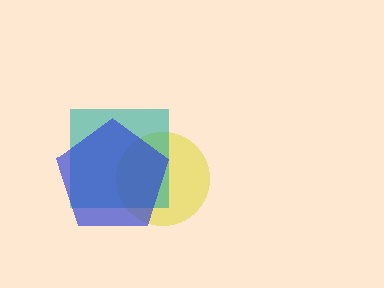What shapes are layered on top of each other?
The layered shapes are: a yellow circle, a teal square, a blue pentagon.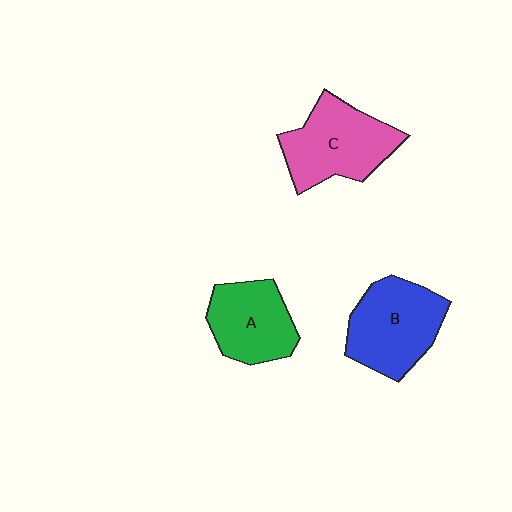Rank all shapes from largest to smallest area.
From largest to smallest: C (pink), B (blue), A (green).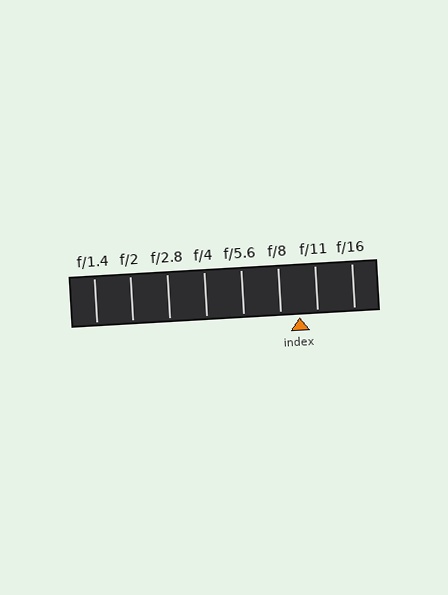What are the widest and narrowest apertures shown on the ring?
The widest aperture shown is f/1.4 and the narrowest is f/16.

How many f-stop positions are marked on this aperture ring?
There are 8 f-stop positions marked.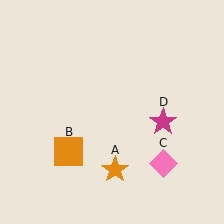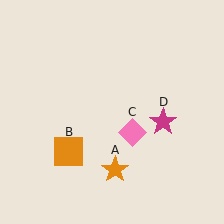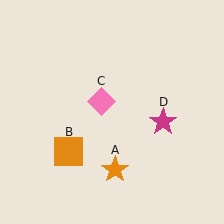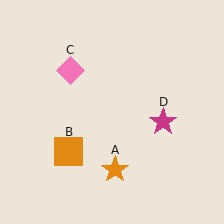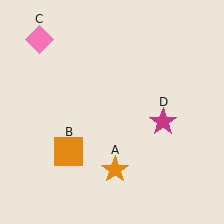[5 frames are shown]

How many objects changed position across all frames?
1 object changed position: pink diamond (object C).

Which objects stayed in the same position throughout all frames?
Orange star (object A) and orange square (object B) and magenta star (object D) remained stationary.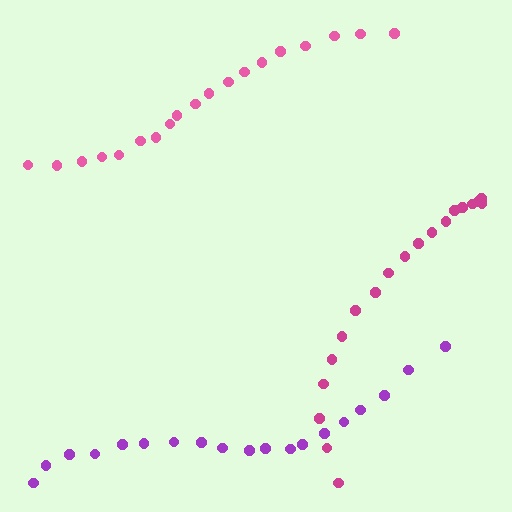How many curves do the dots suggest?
There are 3 distinct paths.